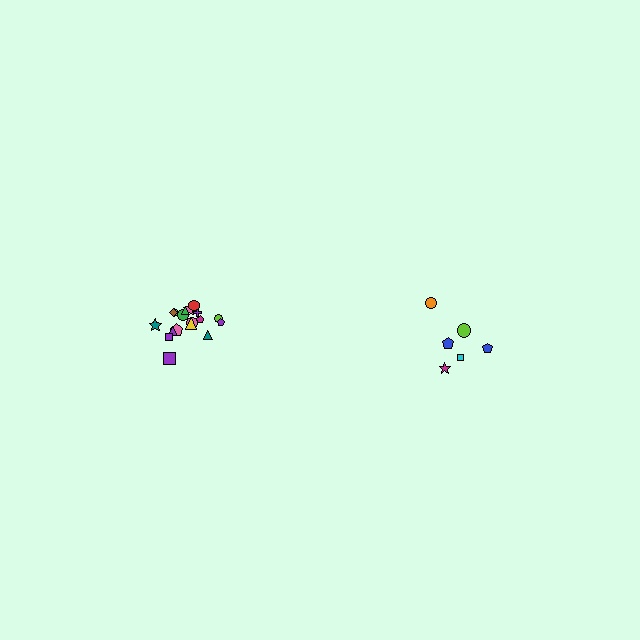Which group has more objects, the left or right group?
The left group.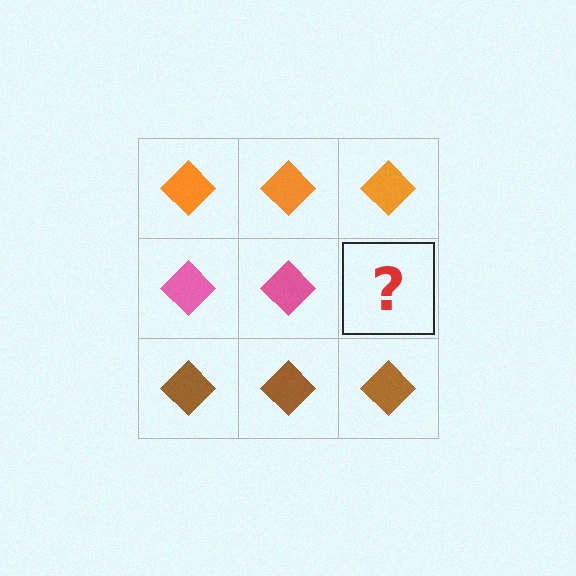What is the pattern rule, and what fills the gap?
The rule is that each row has a consistent color. The gap should be filled with a pink diamond.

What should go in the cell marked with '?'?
The missing cell should contain a pink diamond.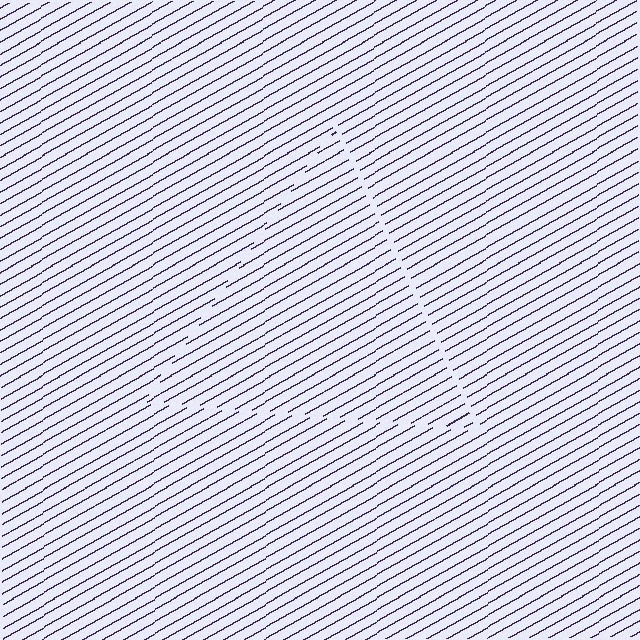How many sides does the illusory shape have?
3 sides — the line-ends trace a triangle.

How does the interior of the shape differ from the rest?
The interior of the shape contains the same grating, shifted by half a period — the contour is defined by the phase discontinuity where line-ends from the inner and outer gratings abut.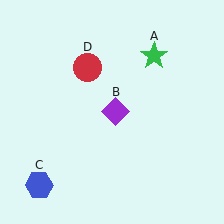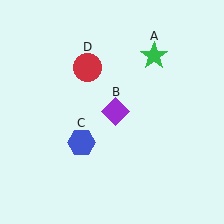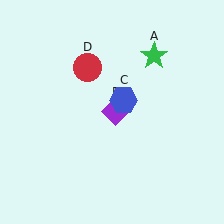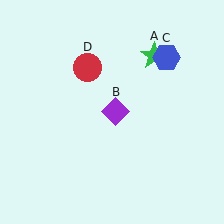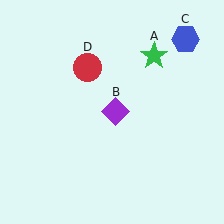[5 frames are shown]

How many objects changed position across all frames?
1 object changed position: blue hexagon (object C).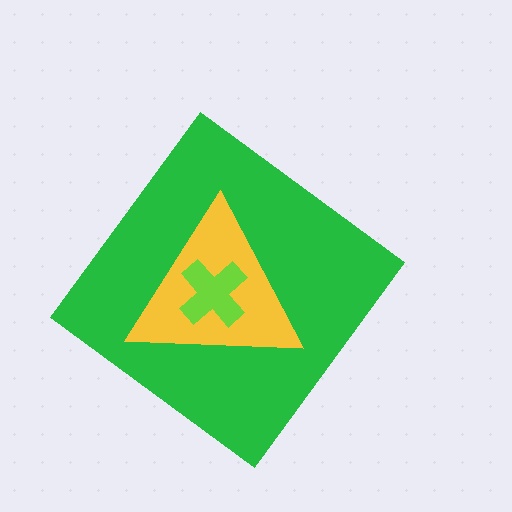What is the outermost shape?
The green diamond.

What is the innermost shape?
The lime cross.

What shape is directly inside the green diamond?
The yellow triangle.